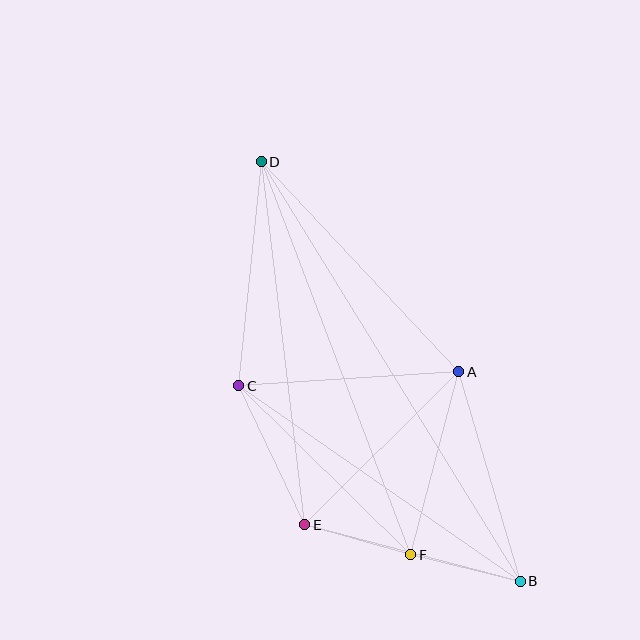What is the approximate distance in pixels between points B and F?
The distance between B and F is approximately 113 pixels.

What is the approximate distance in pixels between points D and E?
The distance between D and E is approximately 365 pixels.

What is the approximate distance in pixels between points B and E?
The distance between B and E is approximately 223 pixels.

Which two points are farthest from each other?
Points B and D are farthest from each other.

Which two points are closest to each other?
Points E and F are closest to each other.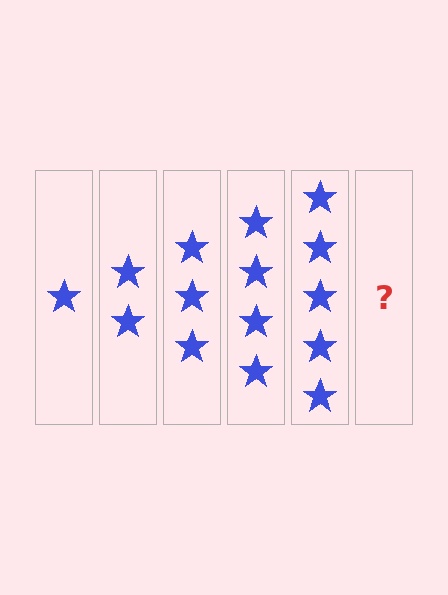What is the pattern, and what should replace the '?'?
The pattern is that each step adds one more star. The '?' should be 6 stars.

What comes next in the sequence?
The next element should be 6 stars.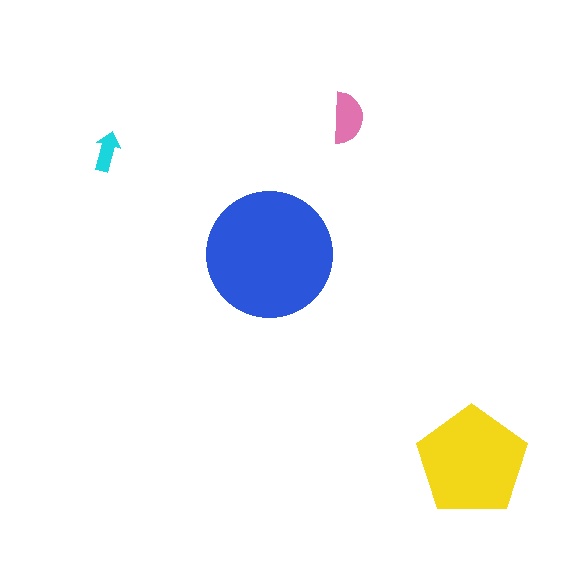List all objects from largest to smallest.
The blue circle, the yellow pentagon, the pink semicircle, the cyan arrow.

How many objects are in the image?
There are 4 objects in the image.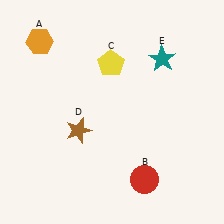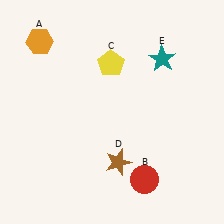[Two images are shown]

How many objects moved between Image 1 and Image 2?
1 object moved between the two images.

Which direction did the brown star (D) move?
The brown star (D) moved right.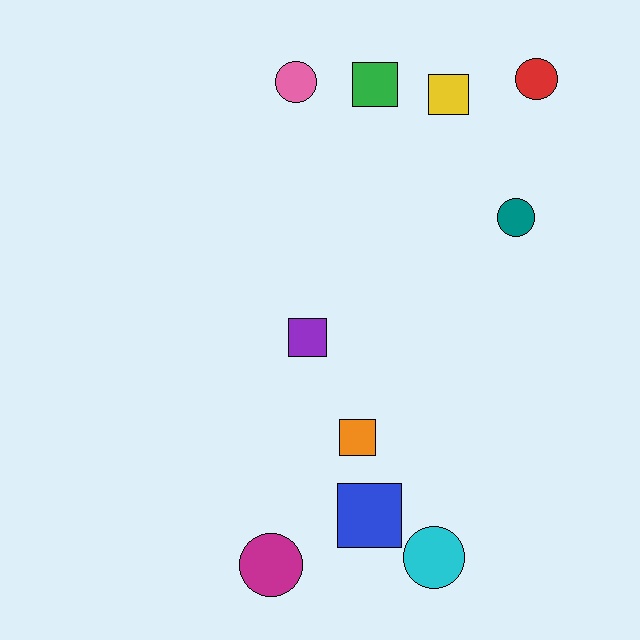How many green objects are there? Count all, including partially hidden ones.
There is 1 green object.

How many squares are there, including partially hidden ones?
There are 5 squares.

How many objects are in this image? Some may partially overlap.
There are 10 objects.